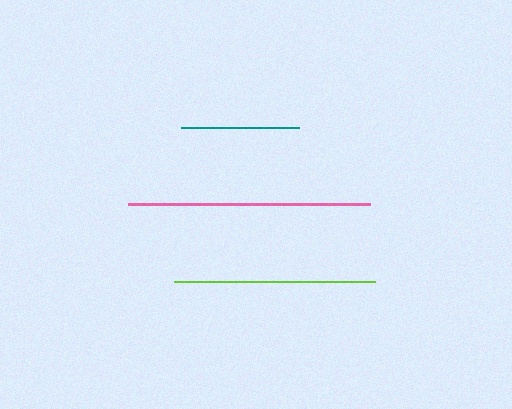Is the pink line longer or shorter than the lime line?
The pink line is longer than the lime line.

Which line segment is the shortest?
The teal line is the shortest at approximately 118 pixels.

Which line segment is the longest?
The pink line is the longest at approximately 242 pixels.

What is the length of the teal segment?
The teal segment is approximately 118 pixels long.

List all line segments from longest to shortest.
From longest to shortest: pink, lime, teal.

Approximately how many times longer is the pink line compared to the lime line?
The pink line is approximately 1.2 times the length of the lime line.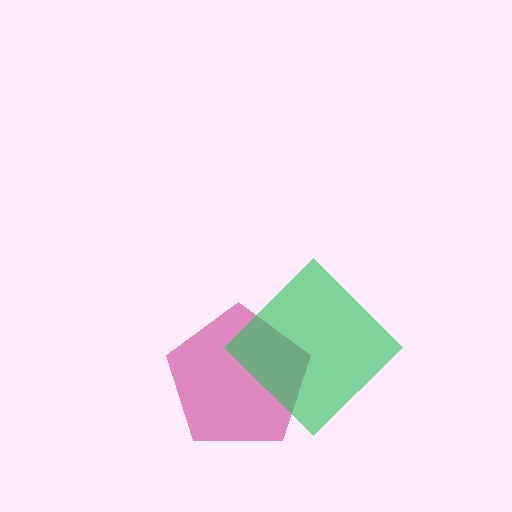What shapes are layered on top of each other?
The layered shapes are: a magenta pentagon, a green diamond.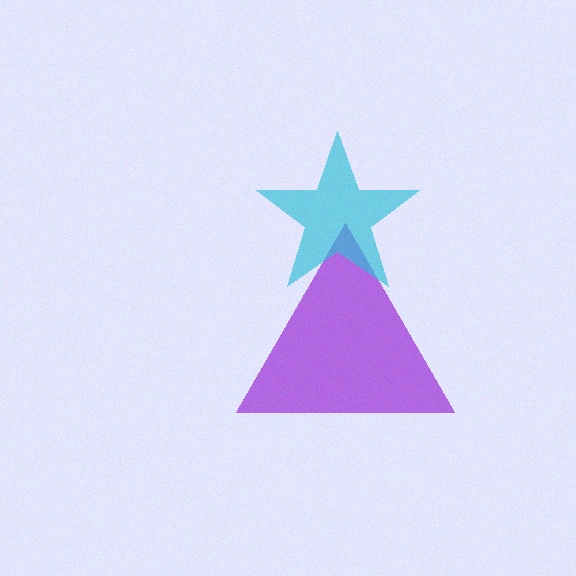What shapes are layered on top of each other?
The layered shapes are: a purple triangle, a cyan star.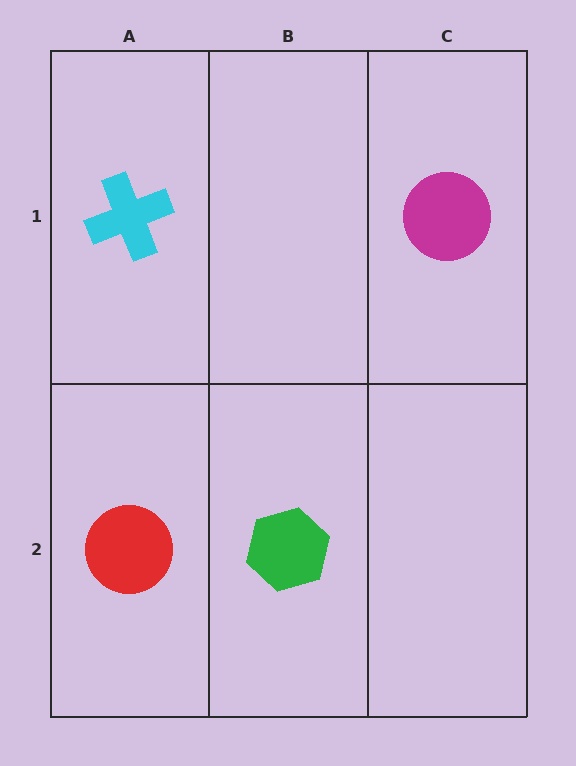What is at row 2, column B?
A green hexagon.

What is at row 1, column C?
A magenta circle.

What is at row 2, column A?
A red circle.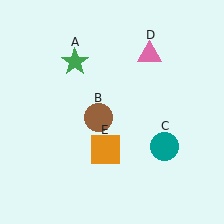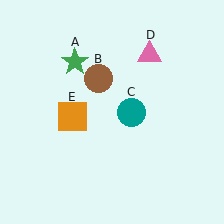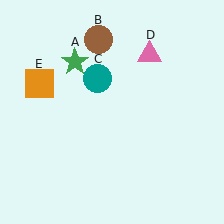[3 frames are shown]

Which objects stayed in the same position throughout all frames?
Green star (object A) and pink triangle (object D) remained stationary.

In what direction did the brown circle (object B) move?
The brown circle (object B) moved up.